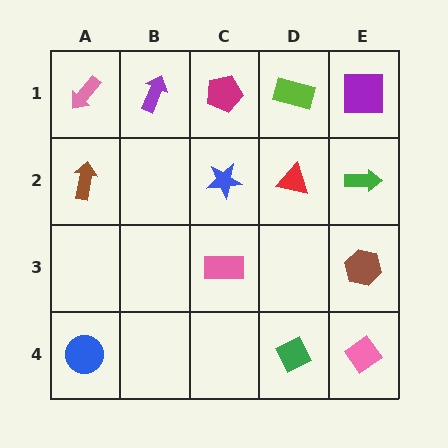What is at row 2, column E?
A green arrow.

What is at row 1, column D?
A lime rectangle.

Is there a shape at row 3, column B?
No, that cell is empty.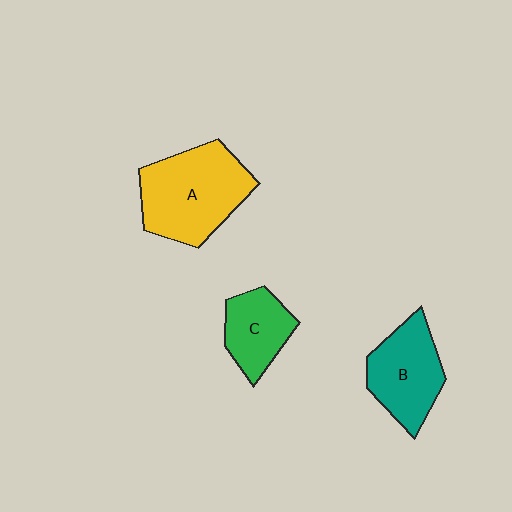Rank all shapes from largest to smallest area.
From largest to smallest: A (yellow), B (teal), C (green).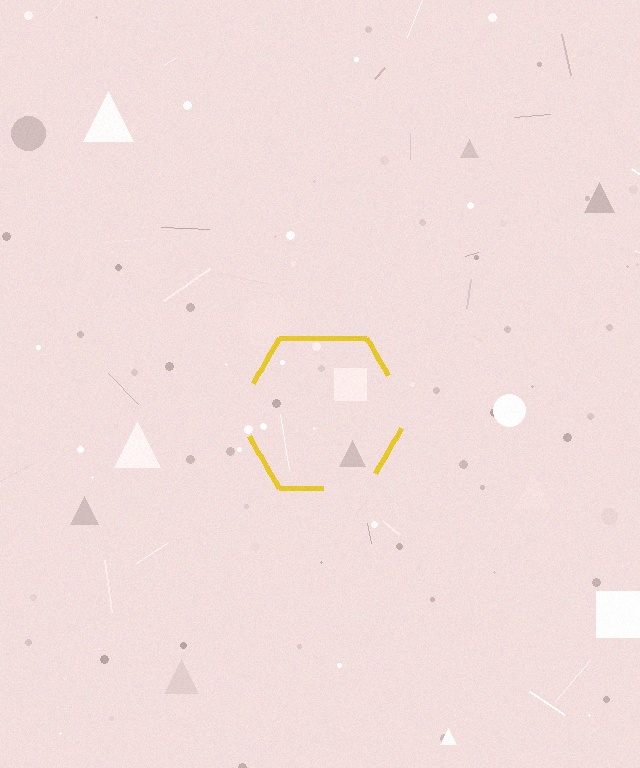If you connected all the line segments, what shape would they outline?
They would outline a hexagon.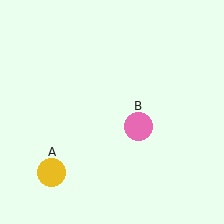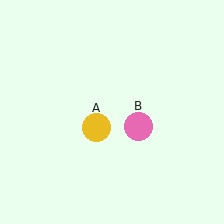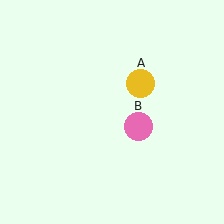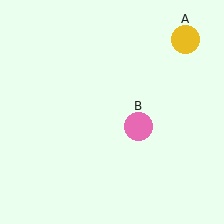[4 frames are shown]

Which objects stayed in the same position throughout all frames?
Pink circle (object B) remained stationary.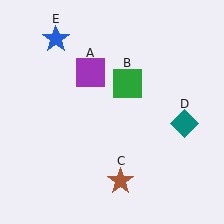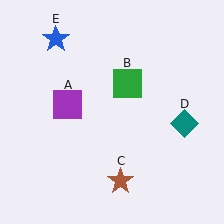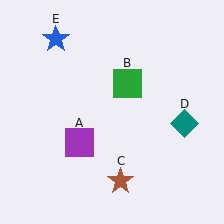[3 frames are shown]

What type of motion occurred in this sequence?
The purple square (object A) rotated counterclockwise around the center of the scene.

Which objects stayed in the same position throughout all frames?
Green square (object B) and brown star (object C) and teal diamond (object D) and blue star (object E) remained stationary.